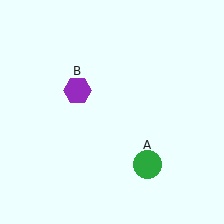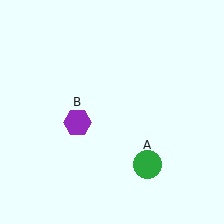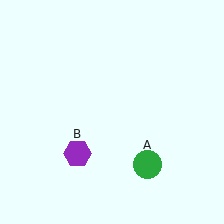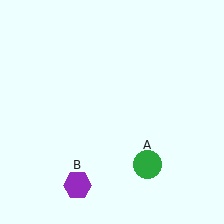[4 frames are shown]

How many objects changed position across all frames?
1 object changed position: purple hexagon (object B).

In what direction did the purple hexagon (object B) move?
The purple hexagon (object B) moved down.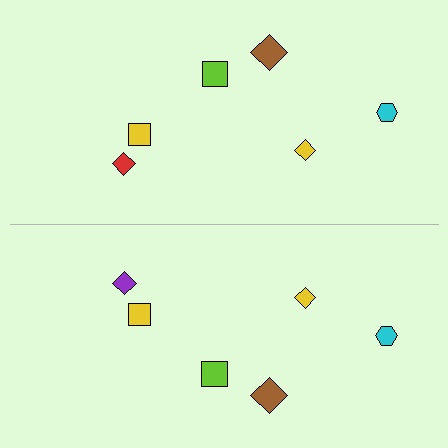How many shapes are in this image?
There are 12 shapes in this image.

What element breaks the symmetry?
The purple diamond on the bottom side breaks the symmetry — its mirror counterpart is red.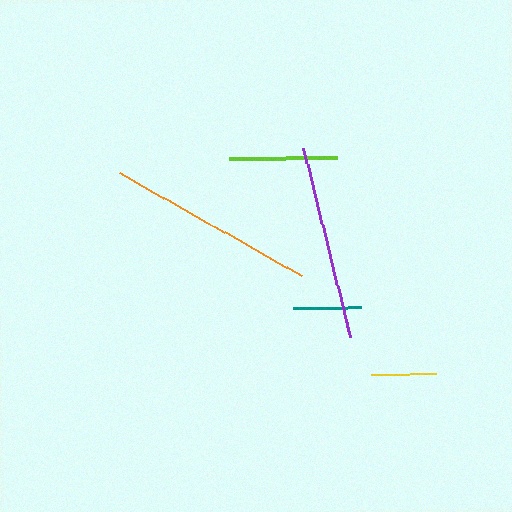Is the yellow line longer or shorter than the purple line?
The purple line is longer than the yellow line.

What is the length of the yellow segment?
The yellow segment is approximately 65 pixels long.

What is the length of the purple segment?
The purple segment is approximately 195 pixels long.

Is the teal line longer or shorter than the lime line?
The lime line is longer than the teal line.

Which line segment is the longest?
The orange line is the longest at approximately 209 pixels.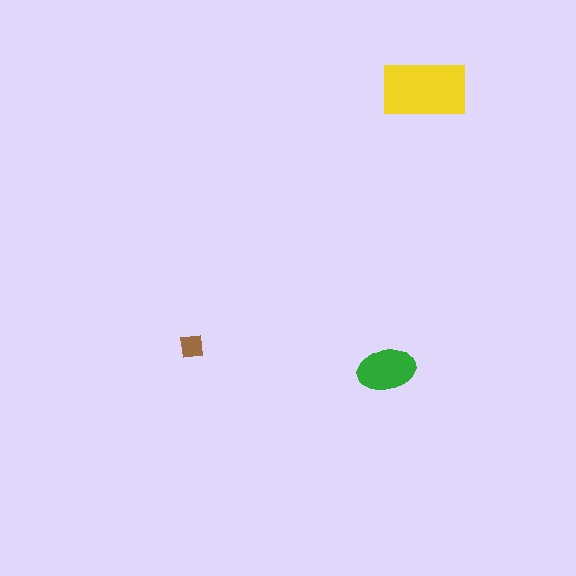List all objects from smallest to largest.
The brown square, the green ellipse, the yellow rectangle.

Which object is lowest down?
The green ellipse is bottommost.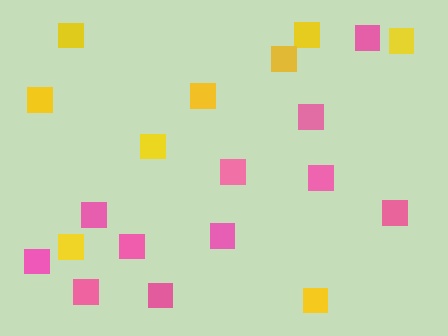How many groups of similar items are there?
There are 2 groups: one group of pink squares (11) and one group of yellow squares (9).